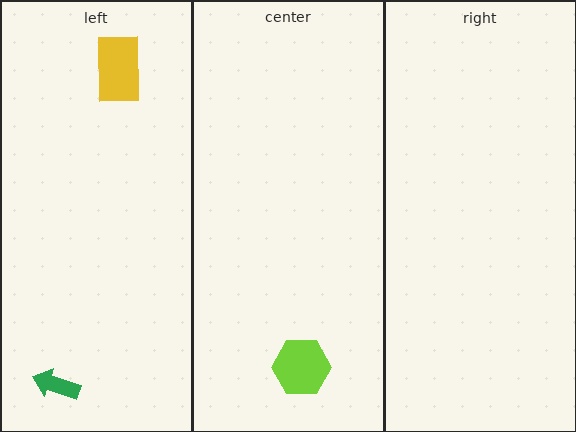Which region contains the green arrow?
The left region.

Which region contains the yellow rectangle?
The left region.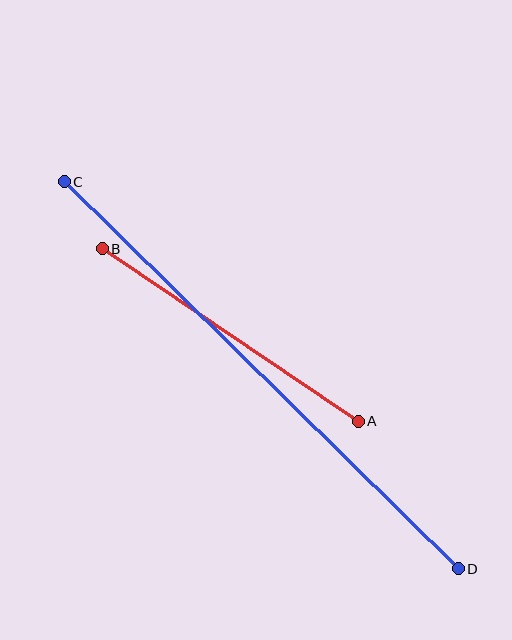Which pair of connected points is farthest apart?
Points C and D are farthest apart.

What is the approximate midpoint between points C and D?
The midpoint is at approximately (261, 375) pixels.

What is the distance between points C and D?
The distance is approximately 552 pixels.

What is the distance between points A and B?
The distance is approximately 309 pixels.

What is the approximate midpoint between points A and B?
The midpoint is at approximately (230, 335) pixels.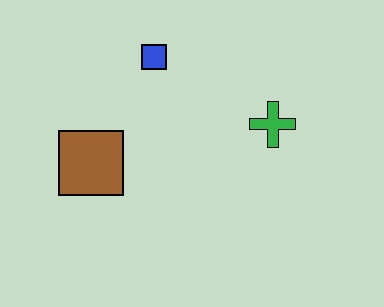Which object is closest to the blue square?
The brown square is closest to the blue square.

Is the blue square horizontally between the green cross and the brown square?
Yes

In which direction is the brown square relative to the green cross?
The brown square is to the left of the green cross.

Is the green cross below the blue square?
Yes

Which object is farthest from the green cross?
The brown square is farthest from the green cross.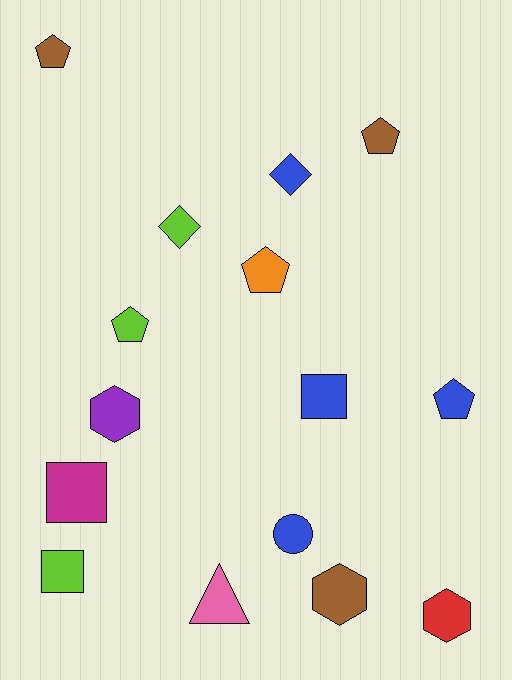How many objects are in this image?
There are 15 objects.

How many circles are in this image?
There is 1 circle.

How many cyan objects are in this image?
There are no cyan objects.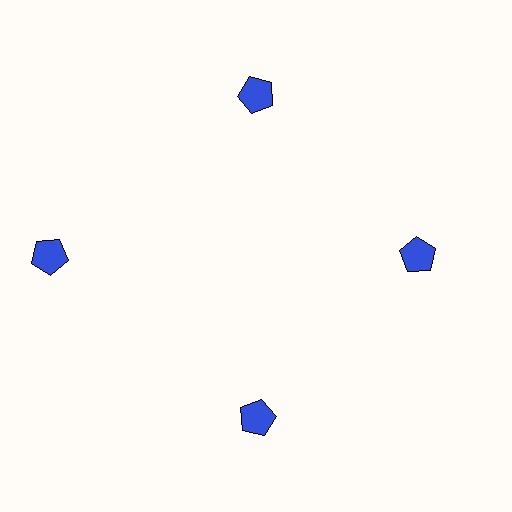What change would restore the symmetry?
The symmetry would be restored by moving it inward, back onto the ring so that all 4 pentagons sit at equal angles and equal distance from the center.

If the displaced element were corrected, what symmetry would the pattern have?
It would have 4-fold rotational symmetry — the pattern would map onto itself every 90 degrees.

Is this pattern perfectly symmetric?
No. The 4 blue pentagons are arranged in a ring, but one element near the 9 o'clock position is pushed outward from the center, breaking the 4-fold rotational symmetry.